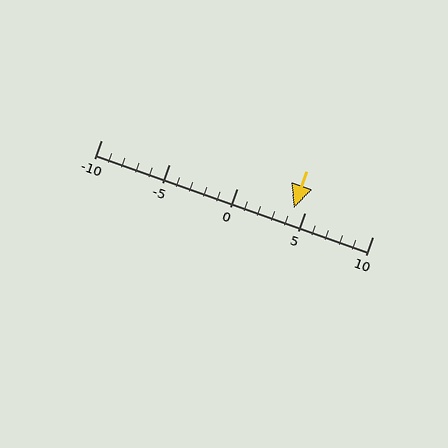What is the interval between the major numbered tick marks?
The major tick marks are spaced 5 units apart.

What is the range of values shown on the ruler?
The ruler shows values from -10 to 10.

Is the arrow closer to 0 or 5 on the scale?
The arrow is closer to 5.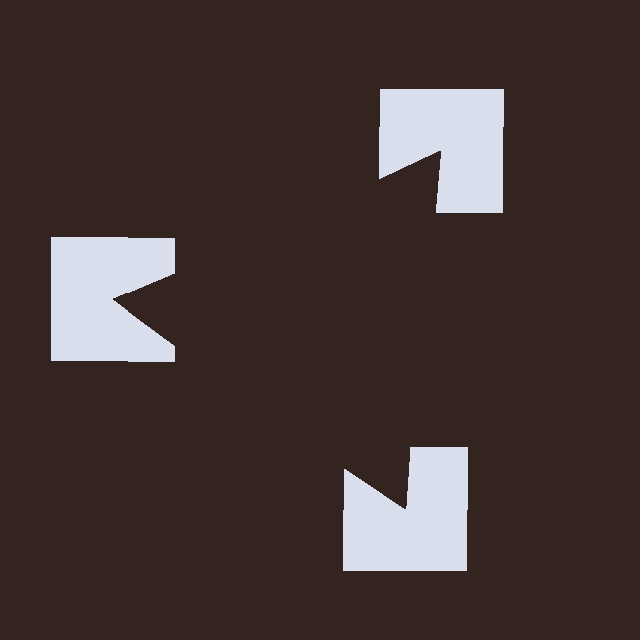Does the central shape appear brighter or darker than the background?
It typically appears slightly darker than the background, even though no actual brightness change is drawn.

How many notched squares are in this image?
There are 3 — one at each vertex of the illusory triangle.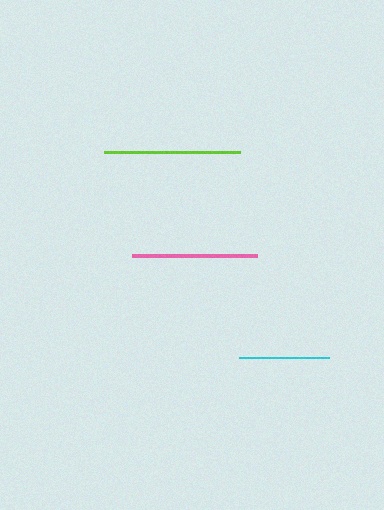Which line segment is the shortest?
The cyan line is the shortest at approximately 90 pixels.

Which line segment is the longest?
The lime line is the longest at approximately 136 pixels.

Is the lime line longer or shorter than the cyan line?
The lime line is longer than the cyan line.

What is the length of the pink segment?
The pink segment is approximately 125 pixels long.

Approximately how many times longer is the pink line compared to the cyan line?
The pink line is approximately 1.4 times the length of the cyan line.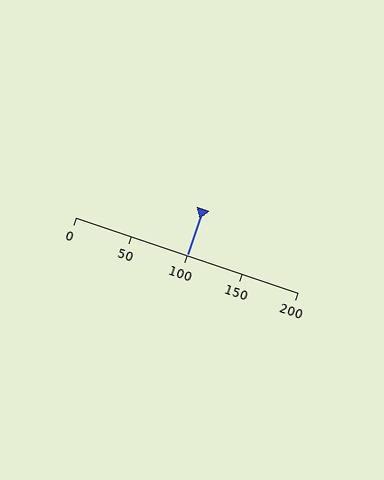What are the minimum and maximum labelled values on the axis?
The axis runs from 0 to 200.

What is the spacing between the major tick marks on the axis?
The major ticks are spaced 50 apart.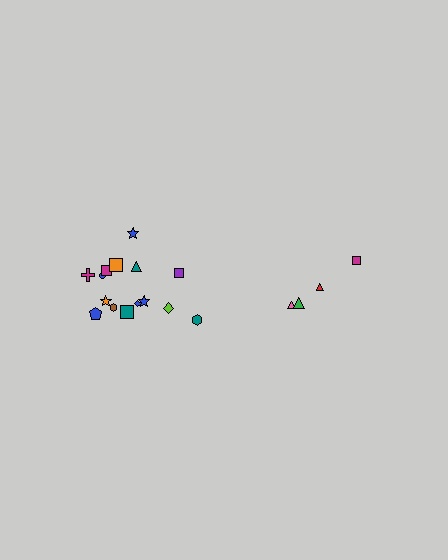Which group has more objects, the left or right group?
The left group.